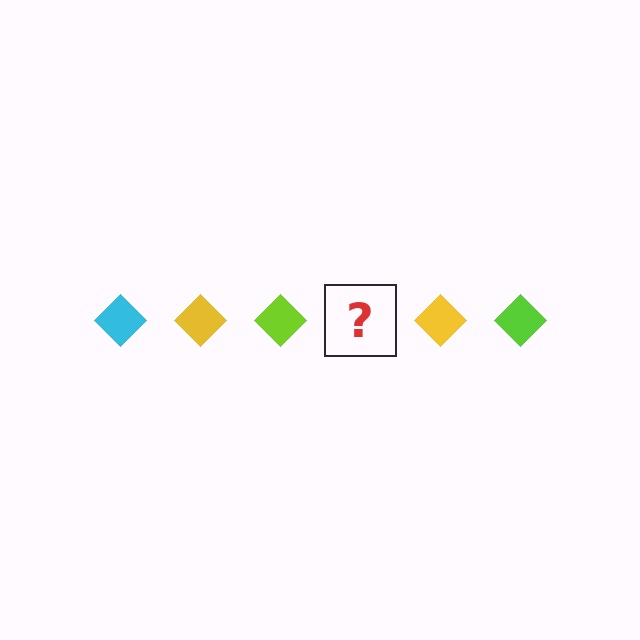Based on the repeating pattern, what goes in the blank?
The blank should be a cyan diamond.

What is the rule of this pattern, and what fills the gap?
The rule is that the pattern cycles through cyan, yellow, lime diamonds. The gap should be filled with a cyan diamond.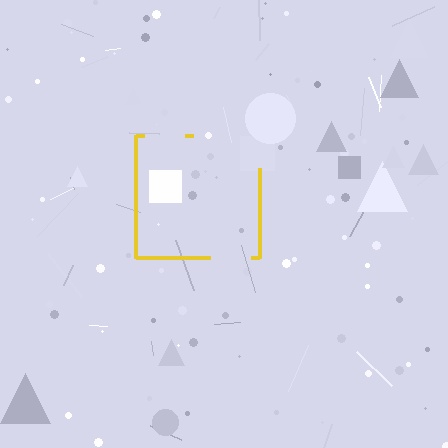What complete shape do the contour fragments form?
The contour fragments form a square.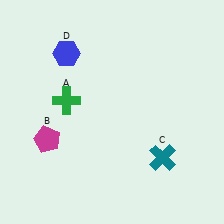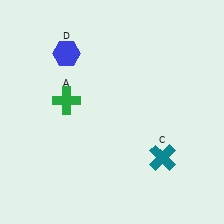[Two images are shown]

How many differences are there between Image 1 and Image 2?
There is 1 difference between the two images.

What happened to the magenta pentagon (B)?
The magenta pentagon (B) was removed in Image 2. It was in the bottom-left area of Image 1.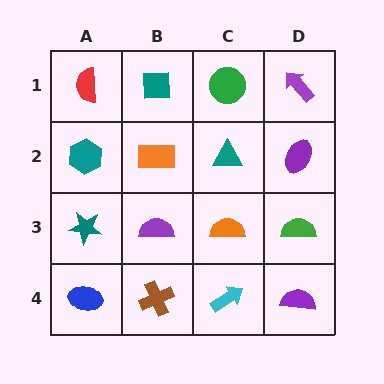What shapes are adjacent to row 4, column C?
An orange semicircle (row 3, column C), a brown cross (row 4, column B), a purple semicircle (row 4, column D).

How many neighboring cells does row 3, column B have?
4.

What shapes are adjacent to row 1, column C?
A teal triangle (row 2, column C), a teal square (row 1, column B), a purple arrow (row 1, column D).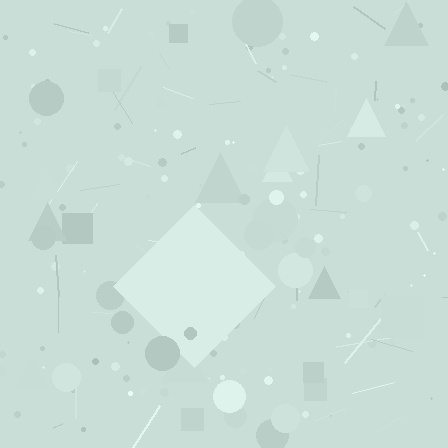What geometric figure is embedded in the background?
A diamond is embedded in the background.